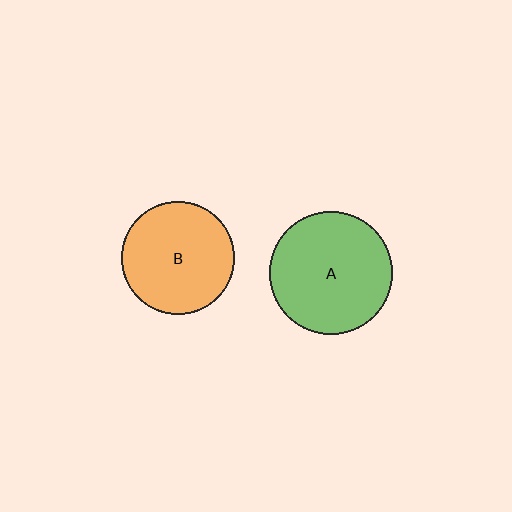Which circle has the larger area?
Circle A (green).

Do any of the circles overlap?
No, none of the circles overlap.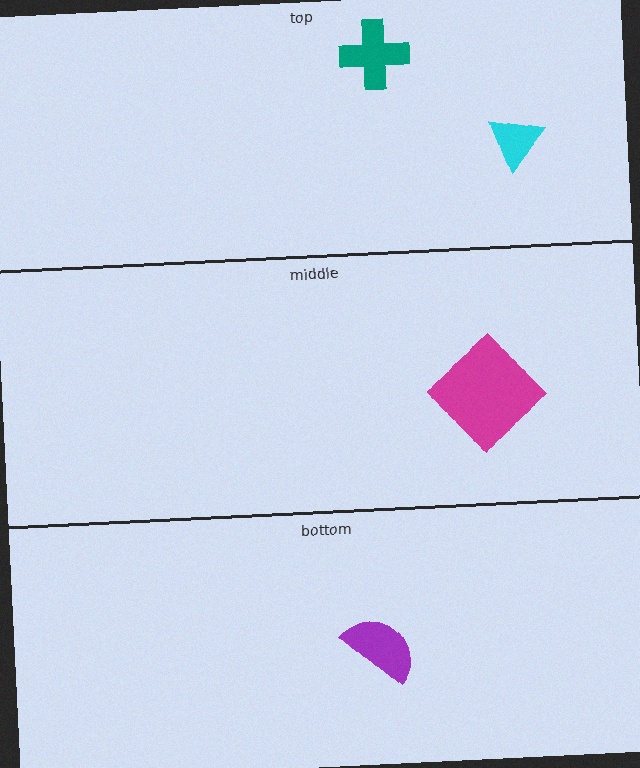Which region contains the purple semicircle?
The bottom region.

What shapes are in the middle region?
The magenta diamond.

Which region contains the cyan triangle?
The top region.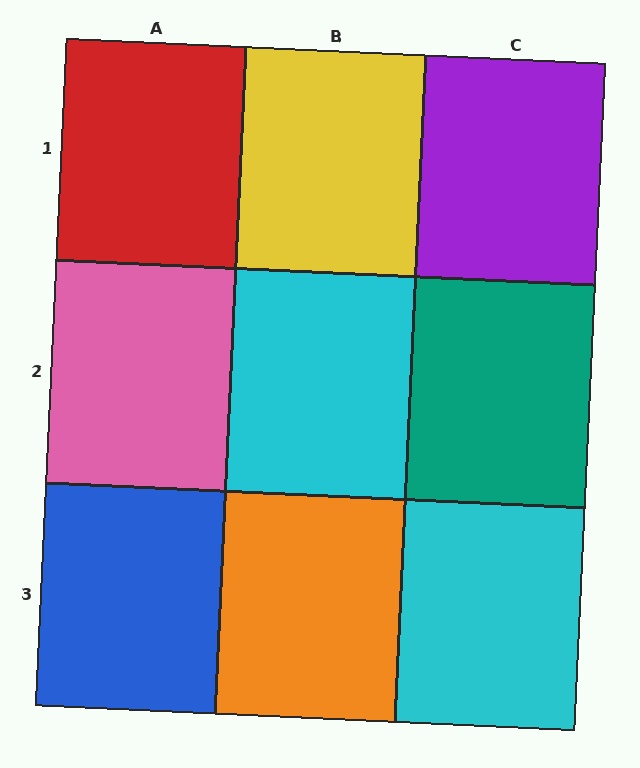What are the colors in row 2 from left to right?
Pink, cyan, teal.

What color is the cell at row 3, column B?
Orange.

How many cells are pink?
1 cell is pink.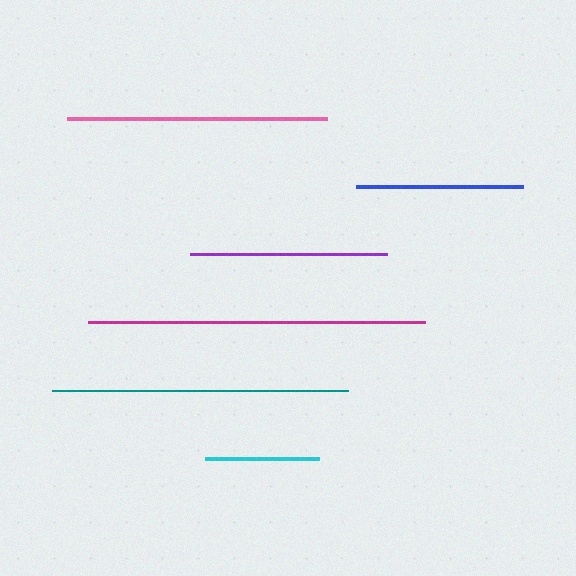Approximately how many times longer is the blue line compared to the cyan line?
The blue line is approximately 1.5 times the length of the cyan line.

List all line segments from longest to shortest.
From longest to shortest: magenta, teal, pink, purple, blue, cyan.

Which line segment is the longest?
The magenta line is the longest at approximately 336 pixels.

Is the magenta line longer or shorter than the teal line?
The magenta line is longer than the teal line.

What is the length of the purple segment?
The purple segment is approximately 196 pixels long.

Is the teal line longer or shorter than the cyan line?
The teal line is longer than the cyan line.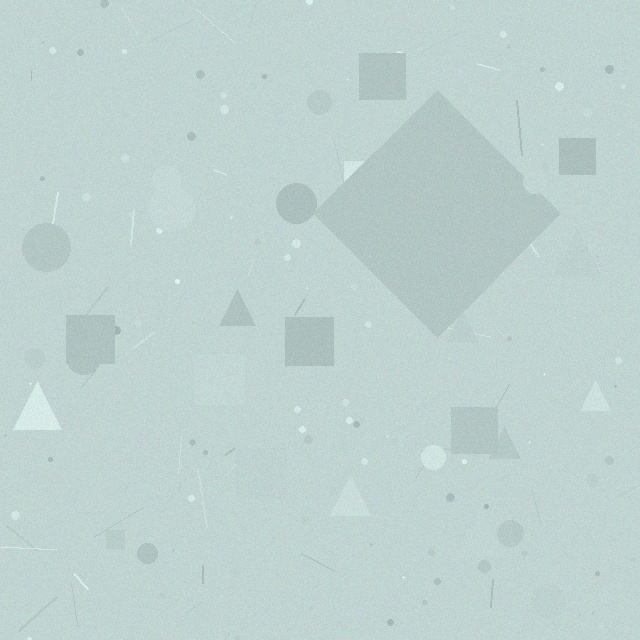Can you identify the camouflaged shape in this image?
The camouflaged shape is a diamond.